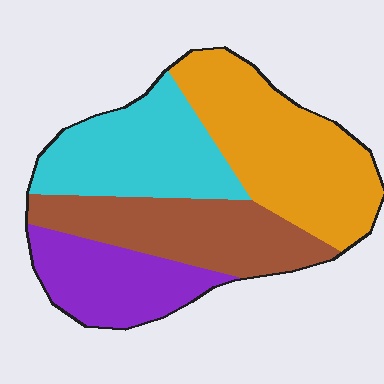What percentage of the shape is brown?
Brown takes up about one quarter (1/4) of the shape.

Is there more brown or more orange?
Orange.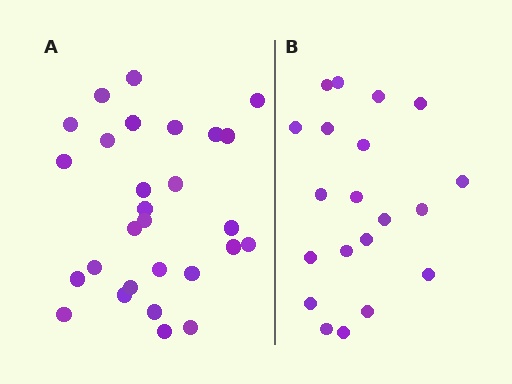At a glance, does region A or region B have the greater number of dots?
Region A (the left region) has more dots.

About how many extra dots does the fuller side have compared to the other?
Region A has roughly 8 or so more dots than region B.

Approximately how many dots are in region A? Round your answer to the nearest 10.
About 30 dots. (The exact count is 28, which rounds to 30.)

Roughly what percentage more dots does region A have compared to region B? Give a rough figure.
About 40% more.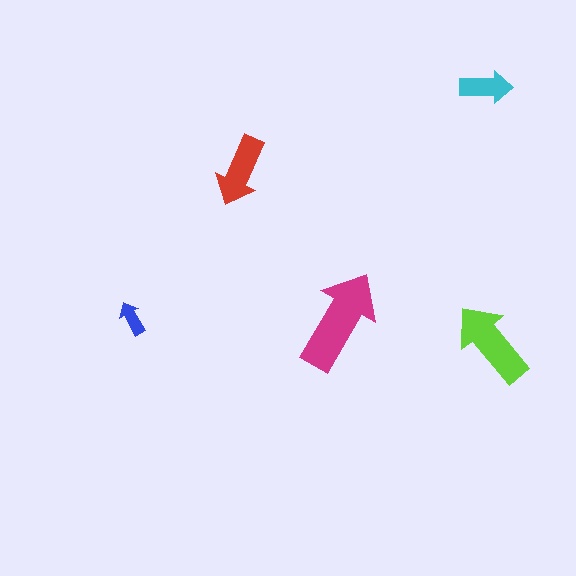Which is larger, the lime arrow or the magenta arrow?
The magenta one.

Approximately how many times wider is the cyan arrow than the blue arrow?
About 1.5 times wider.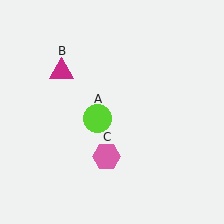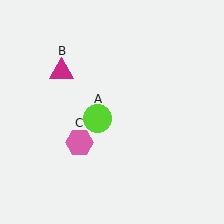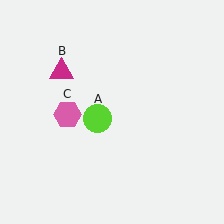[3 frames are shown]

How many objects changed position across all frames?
1 object changed position: pink hexagon (object C).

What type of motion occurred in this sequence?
The pink hexagon (object C) rotated clockwise around the center of the scene.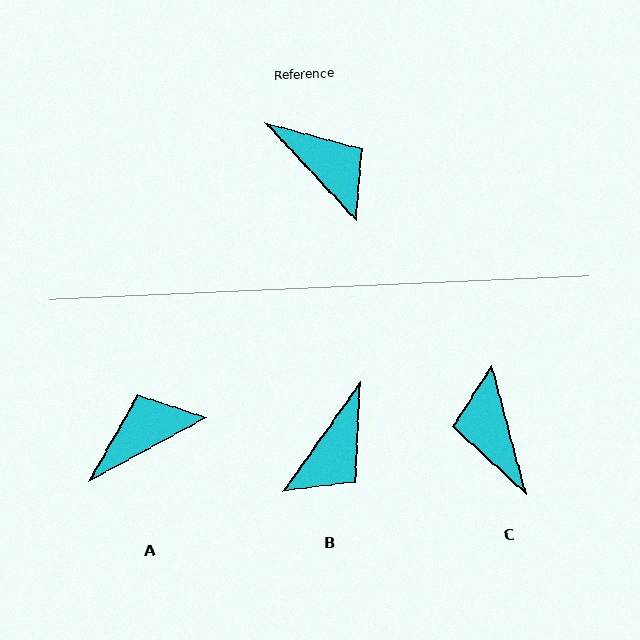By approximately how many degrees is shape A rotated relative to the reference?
Approximately 75 degrees counter-clockwise.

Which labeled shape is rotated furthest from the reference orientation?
C, about 152 degrees away.